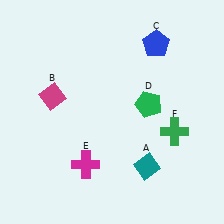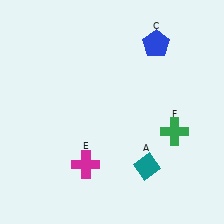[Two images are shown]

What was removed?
The magenta diamond (B), the green pentagon (D) were removed in Image 2.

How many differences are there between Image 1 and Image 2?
There are 2 differences between the two images.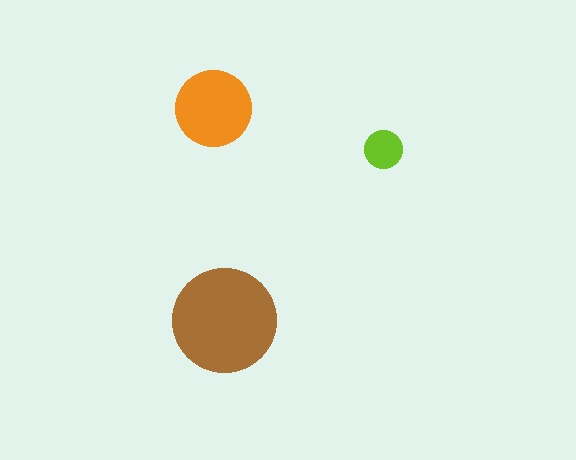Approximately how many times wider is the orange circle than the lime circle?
About 2 times wider.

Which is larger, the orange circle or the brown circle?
The brown one.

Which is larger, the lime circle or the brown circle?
The brown one.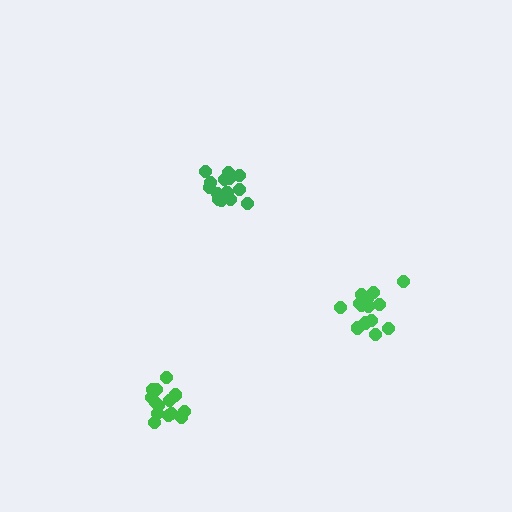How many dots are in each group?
Group 1: 14 dots, Group 2: 15 dots, Group 3: 14 dots (43 total).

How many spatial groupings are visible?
There are 3 spatial groupings.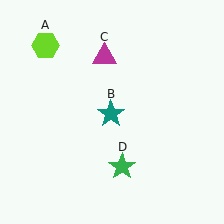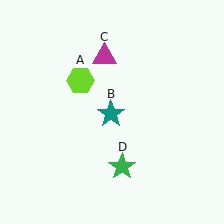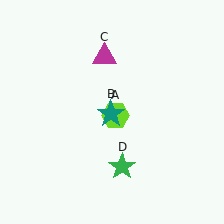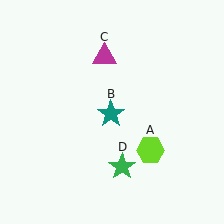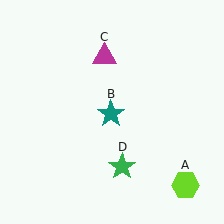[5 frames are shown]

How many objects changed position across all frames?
1 object changed position: lime hexagon (object A).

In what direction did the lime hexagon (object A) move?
The lime hexagon (object A) moved down and to the right.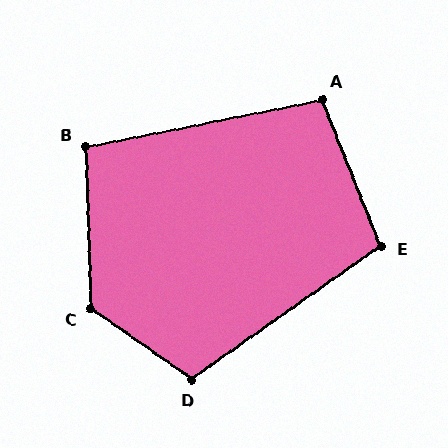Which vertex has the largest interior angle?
C, at approximately 126 degrees.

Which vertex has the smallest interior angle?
B, at approximately 100 degrees.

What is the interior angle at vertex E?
Approximately 103 degrees (obtuse).